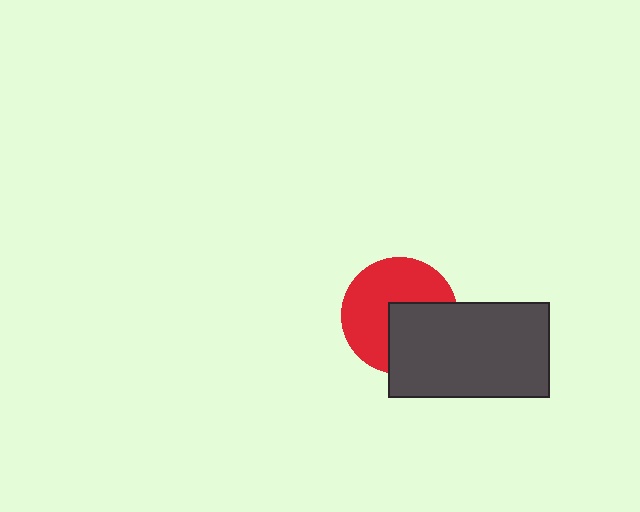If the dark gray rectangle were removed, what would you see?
You would see the complete red circle.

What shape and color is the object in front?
The object in front is a dark gray rectangle.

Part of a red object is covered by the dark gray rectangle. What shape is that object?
It is a circle.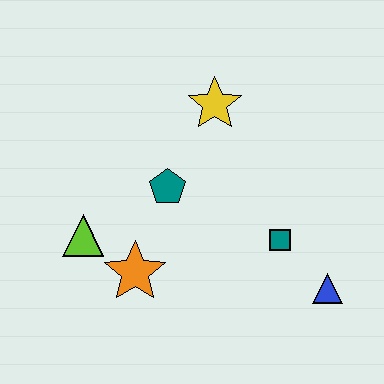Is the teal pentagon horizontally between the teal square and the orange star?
Yes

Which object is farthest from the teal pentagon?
The blue triangle is farthest from the teal pentagon.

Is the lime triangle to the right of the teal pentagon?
No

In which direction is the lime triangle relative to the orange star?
The lime triangle is to the left of the orange star.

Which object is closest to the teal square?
The blue triangle is closest to the teal square.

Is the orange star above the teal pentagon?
No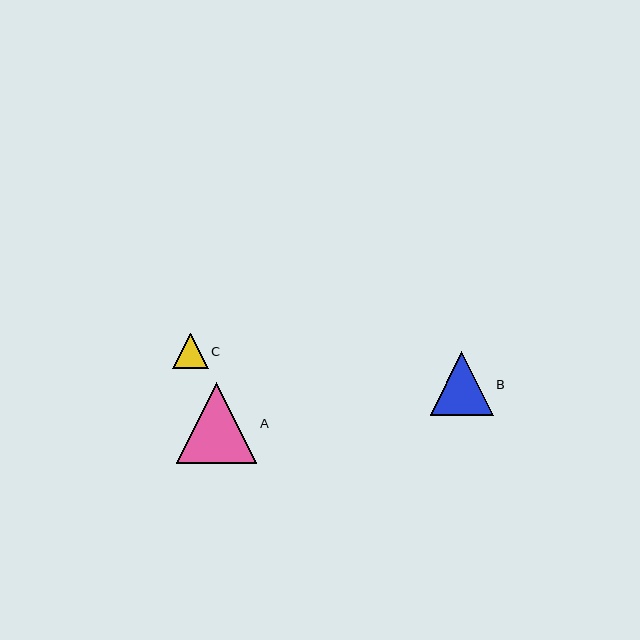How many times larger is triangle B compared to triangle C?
Triangle B is approximately 1.8 times the size of triangle C.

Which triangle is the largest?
Triangle A is the largest with a size of approximately 80 pixels.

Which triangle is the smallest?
Triangle C is the smallest with a size of approximately 36 pixels.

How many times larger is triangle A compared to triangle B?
Triangle A is approximately 1.3 times the size of triangle B.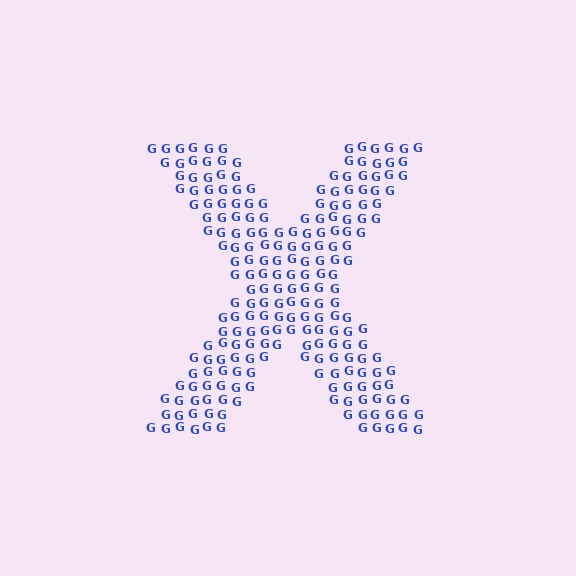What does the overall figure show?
The overall figure shows the letter X.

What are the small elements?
The small elements are letter G's.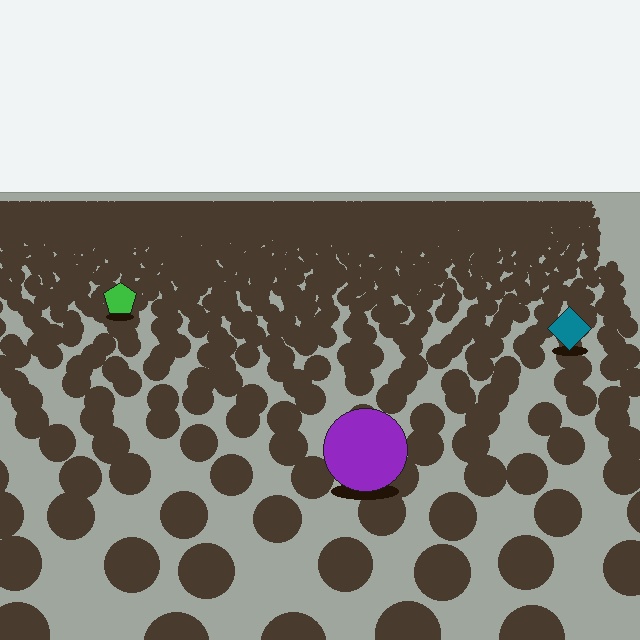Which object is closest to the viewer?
The purple circle is closest. The texture marks near it are larger and more spread out.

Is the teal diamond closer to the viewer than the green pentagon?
Yes. The teal diamond is closer — you can tell from the texture gradient: the ground texture is coarser near it.